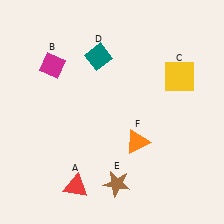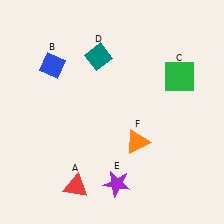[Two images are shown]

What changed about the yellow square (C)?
In Image 1, C is yellow. In Image 2, it changed to green.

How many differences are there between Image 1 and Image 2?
There are 3 differences between the two images.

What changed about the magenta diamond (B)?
In Image 1, B is magenta. In Image 2, it changed to blue.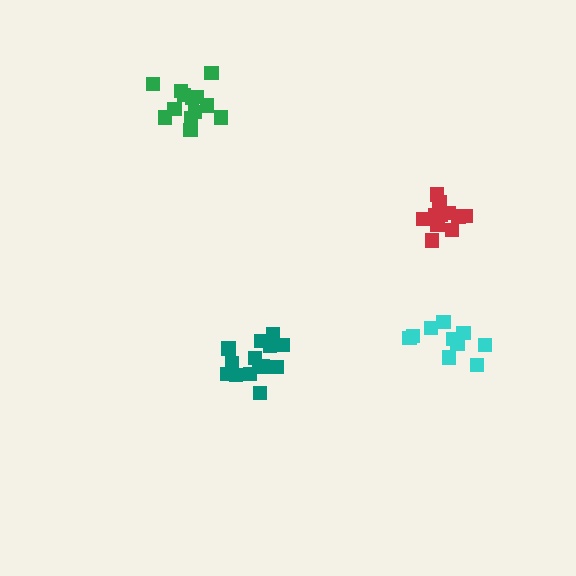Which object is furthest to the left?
The green cluster is leftmost.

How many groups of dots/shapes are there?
There are 4 groups.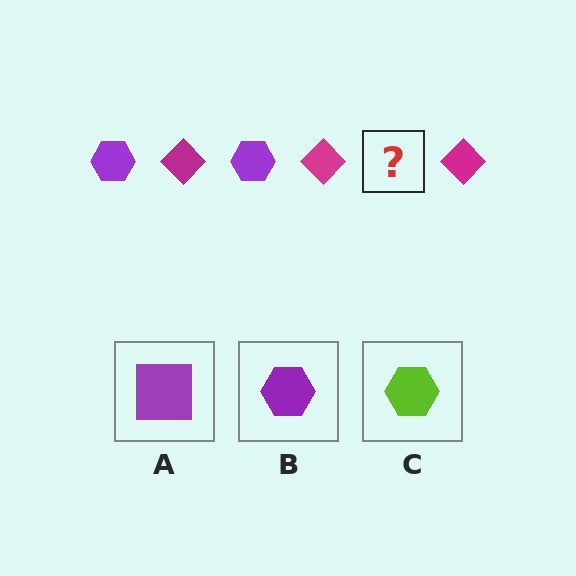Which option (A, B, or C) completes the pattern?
B.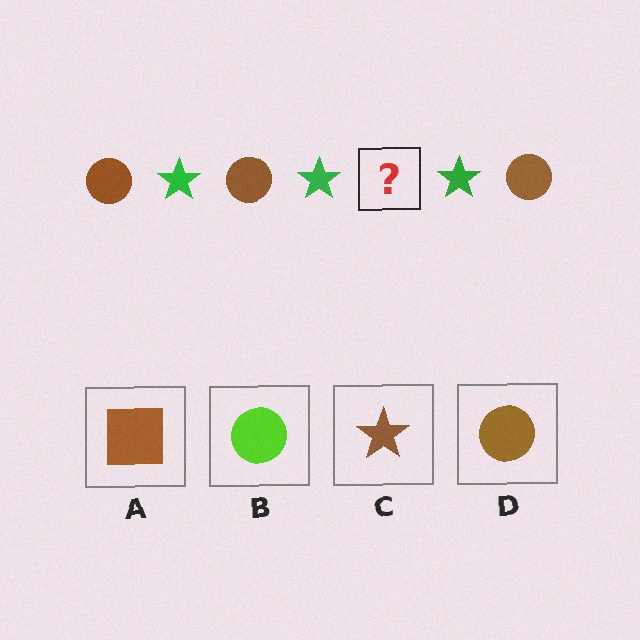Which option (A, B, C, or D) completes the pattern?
D.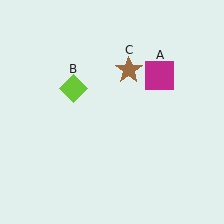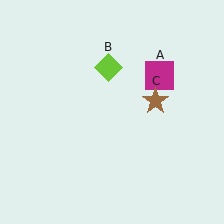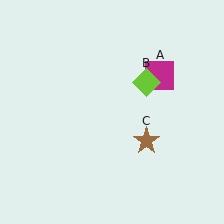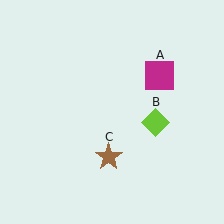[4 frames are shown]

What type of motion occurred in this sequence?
The lime diamond (object B), brown star (object C) rotated clockwise around the center of the scene.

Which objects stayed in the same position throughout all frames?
Magenta square (object A) remained stationary.